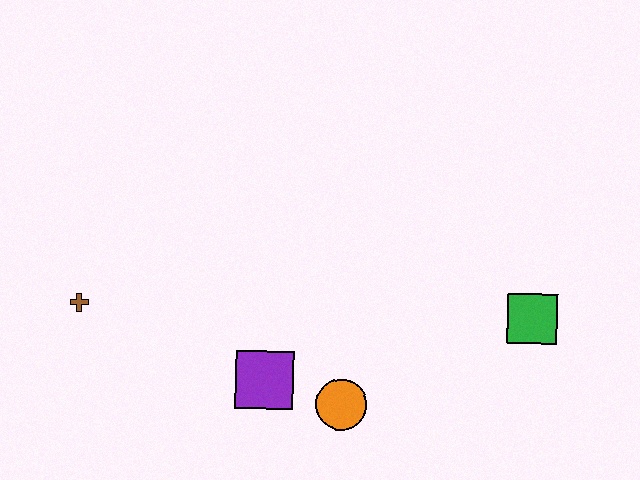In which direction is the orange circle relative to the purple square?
The orange circle is to the right of the purple square.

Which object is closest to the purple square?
The orange circle is closest to the purple square.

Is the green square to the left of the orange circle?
No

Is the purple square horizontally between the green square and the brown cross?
Yes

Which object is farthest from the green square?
The brown cross is farthest from the green square.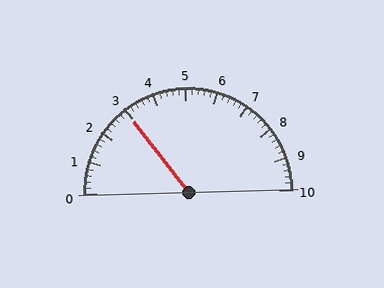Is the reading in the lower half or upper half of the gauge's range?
The reading is in the lower half of the range (0 to 10).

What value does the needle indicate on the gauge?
The needle indicates approximately 3.0.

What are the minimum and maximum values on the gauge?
The gauge ranges from 0 to 10.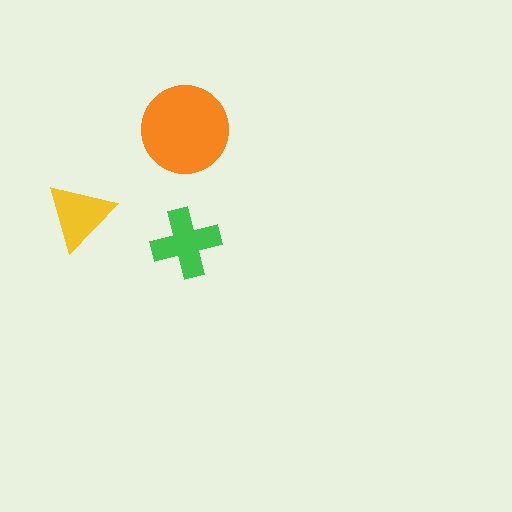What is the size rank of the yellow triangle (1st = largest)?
3rd.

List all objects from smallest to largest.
The yellow triangle, the green cross, the orange circle.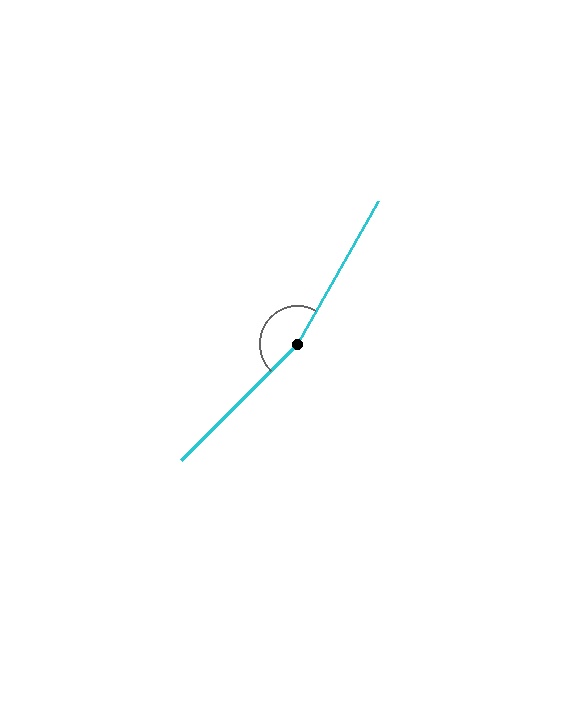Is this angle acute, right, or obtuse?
It is obtuse.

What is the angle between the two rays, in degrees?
Approximately 165 degrees.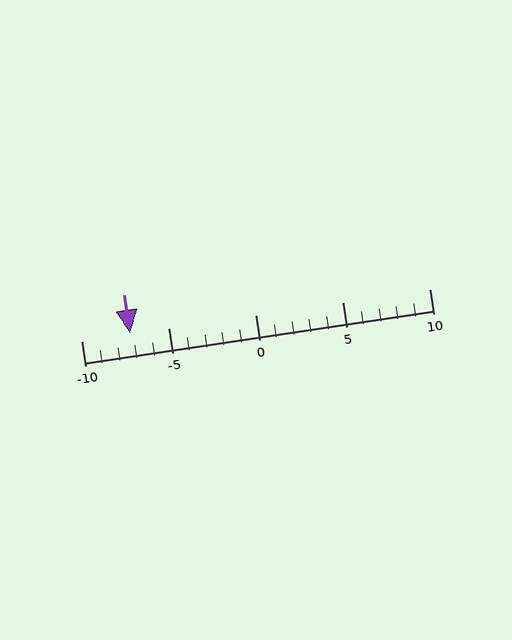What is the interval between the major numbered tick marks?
The major tick marks are spaced 5 units apart.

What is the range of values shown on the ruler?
The ruler shows values from -10 to 10.